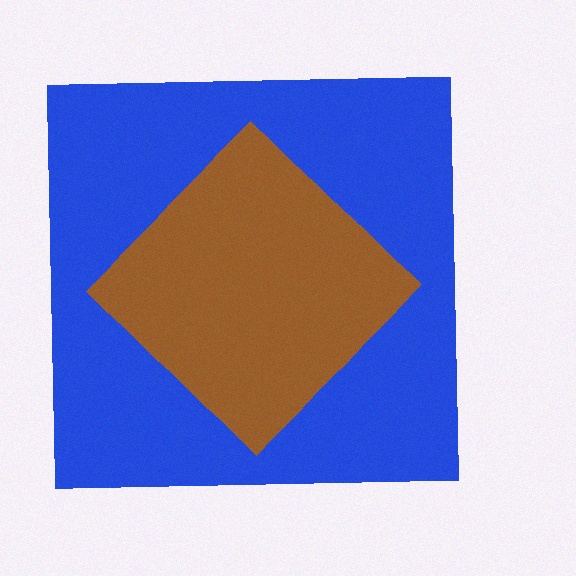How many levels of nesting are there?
2.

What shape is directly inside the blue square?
The brown diamond.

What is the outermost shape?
The blue square.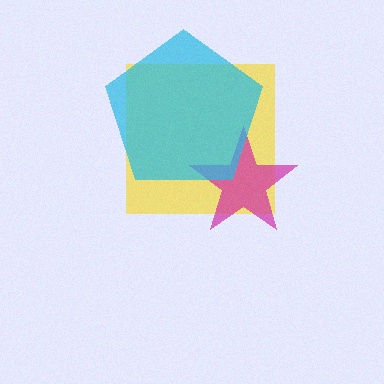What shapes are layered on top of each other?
The layered shapes are: a yellow square, a magenta star, a cyan pentagon.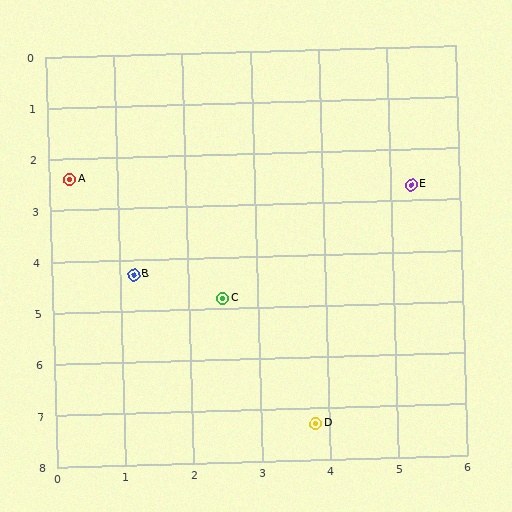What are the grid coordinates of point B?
Point B is at approximately (1.2, 4.3).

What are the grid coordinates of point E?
Point E is at approximately (5.3, 2.7).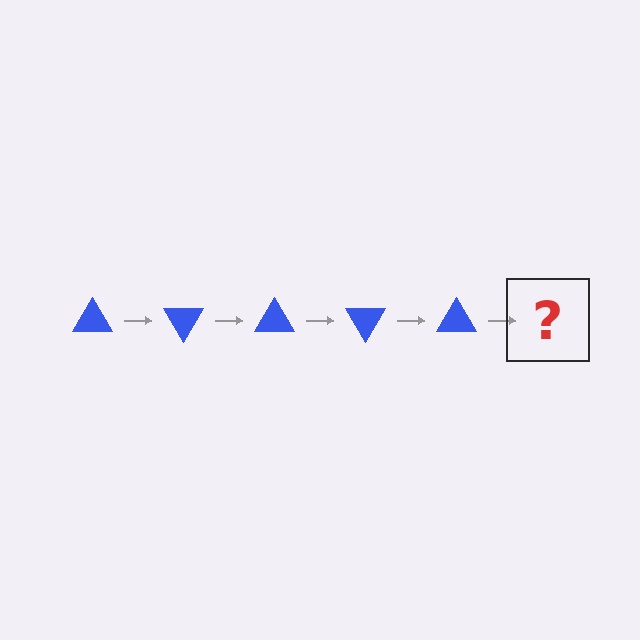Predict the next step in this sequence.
The next step is a blue triangle rotated 300 degrees.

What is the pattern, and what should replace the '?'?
The pattern is that the triangle rotates 60 degrees each step. The '?' should be a blue triangle rotated 300 degrees.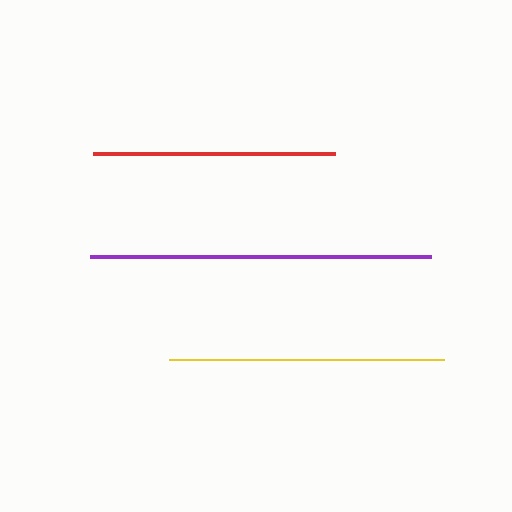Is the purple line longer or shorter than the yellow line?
The purple line is longer than the yellow line.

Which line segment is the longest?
The purple line is the longest at approximately 341 pixels.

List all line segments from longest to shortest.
From longest to shortest: purple, yellow, red.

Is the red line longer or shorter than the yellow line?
The yellow line is longer than the red line.